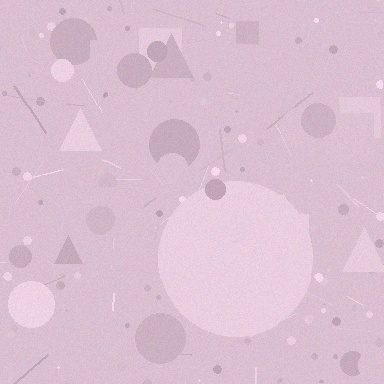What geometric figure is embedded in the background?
A circle is embedded in the background.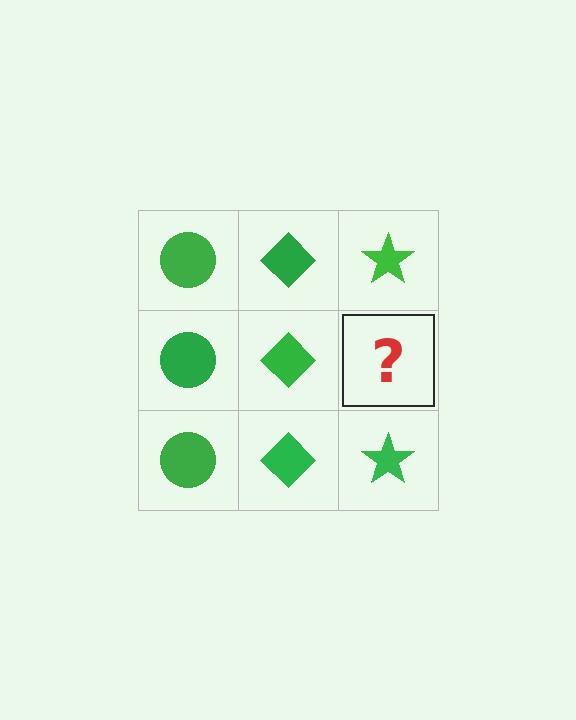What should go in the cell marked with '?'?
The missing cell should contain a green star.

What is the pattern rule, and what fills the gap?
The rule is that each column has a consistent shape. The gap should be filled with a green star.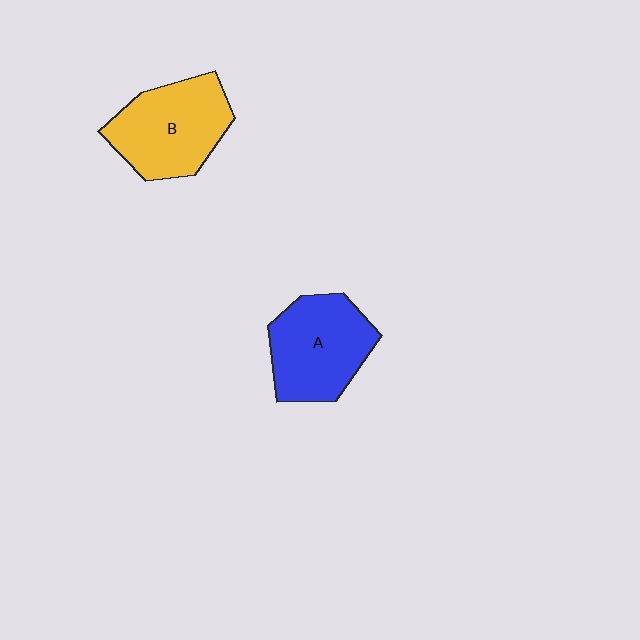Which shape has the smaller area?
Shape A (blue).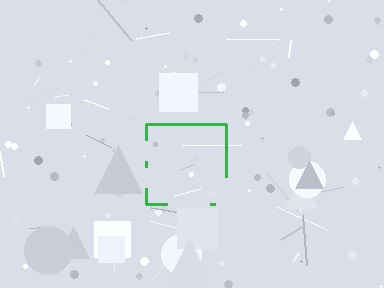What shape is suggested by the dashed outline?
The dashed outline suggests a square.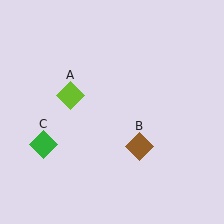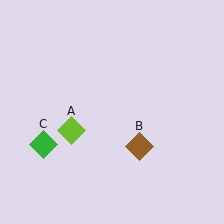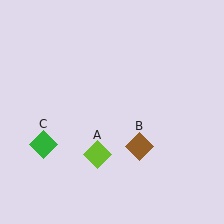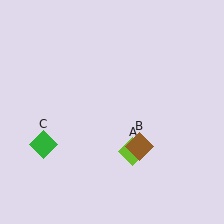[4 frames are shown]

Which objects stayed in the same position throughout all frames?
Brown diamond (object B) and green diamond (object C) remained stationary.